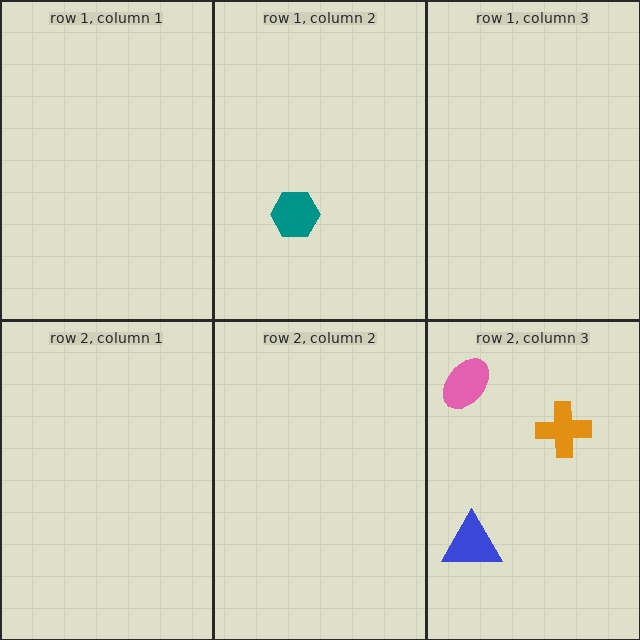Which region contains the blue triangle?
The row 2, column 3 region.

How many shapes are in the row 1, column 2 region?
1.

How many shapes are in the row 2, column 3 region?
3.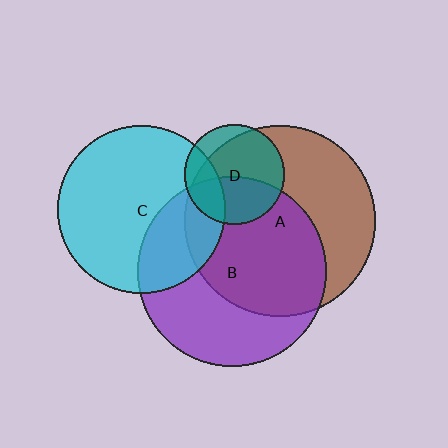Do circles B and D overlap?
Yes.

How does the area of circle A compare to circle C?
Approximately 1.3 times.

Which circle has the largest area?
Circle A (brown).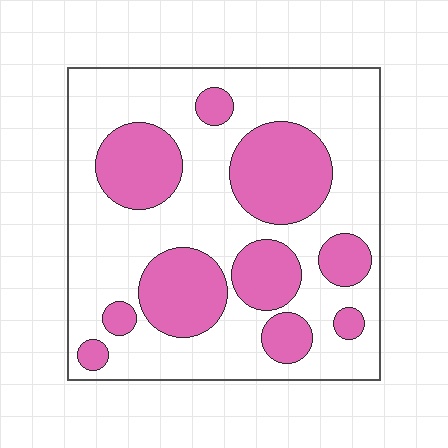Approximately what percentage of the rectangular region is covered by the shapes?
Approximately 35%.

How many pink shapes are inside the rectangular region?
10.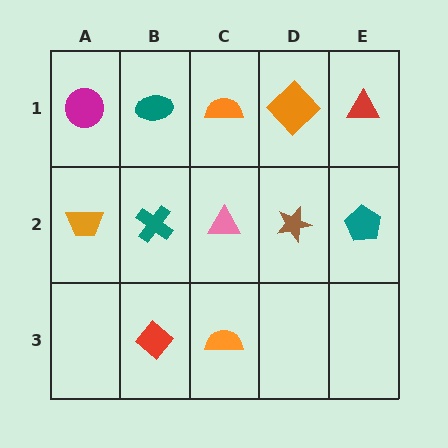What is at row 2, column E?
A teal pentagon.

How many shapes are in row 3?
2 shapes.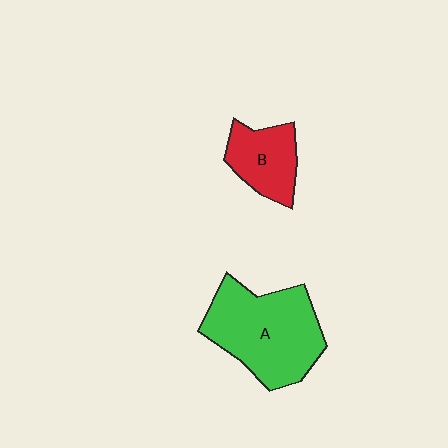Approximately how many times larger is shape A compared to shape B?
Approximately 2.0 times.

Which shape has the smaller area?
Shape B (red).